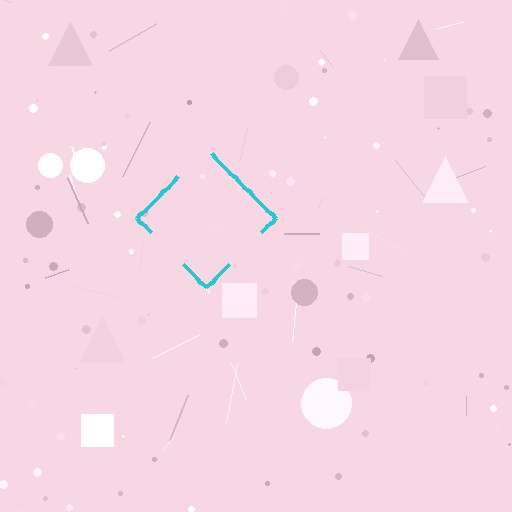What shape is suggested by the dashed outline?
The dashed outline suggests a diamond.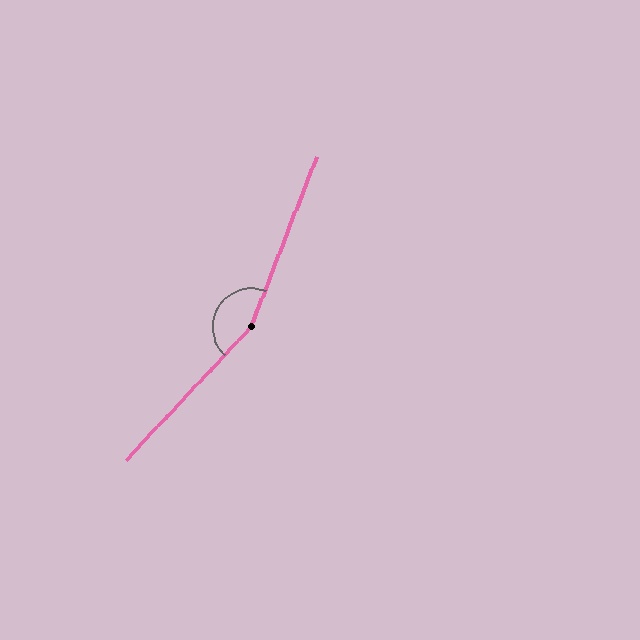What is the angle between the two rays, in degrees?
Approximately 158 degrees.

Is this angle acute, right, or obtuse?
It is obtuse.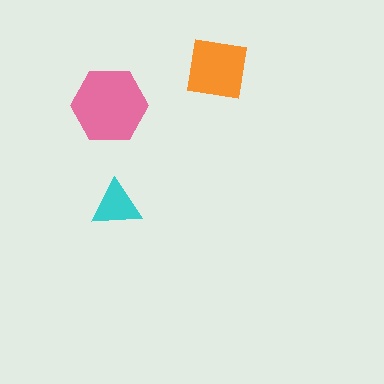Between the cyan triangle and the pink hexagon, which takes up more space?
The pink hexagon.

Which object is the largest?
The pink hexagon.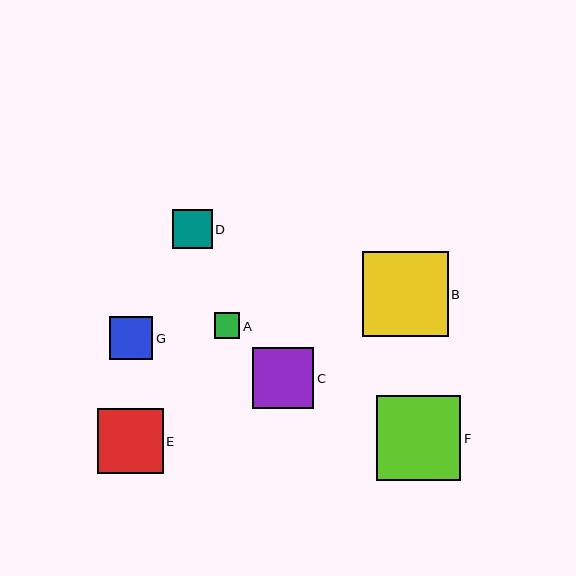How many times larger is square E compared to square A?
Square E is approximately 2.6 times the size of square A.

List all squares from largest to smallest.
From largest to smallest: B, F, E, C, G, D, A.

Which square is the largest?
Square B is the largest with a size of approximately 86 pixels.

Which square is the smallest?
Square A is the smallest with a size of approximately 26 pixels.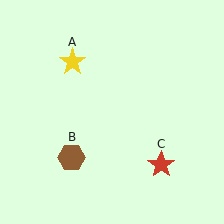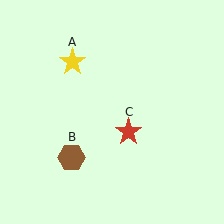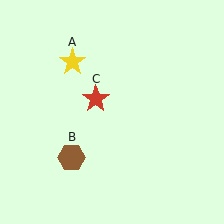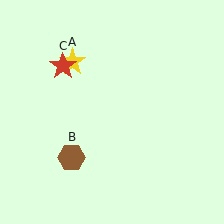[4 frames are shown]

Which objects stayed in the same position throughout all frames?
Yellow star (object A) and brown hexagon (object B) remained stationary.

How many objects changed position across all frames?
1 object changed position: red star (object C).